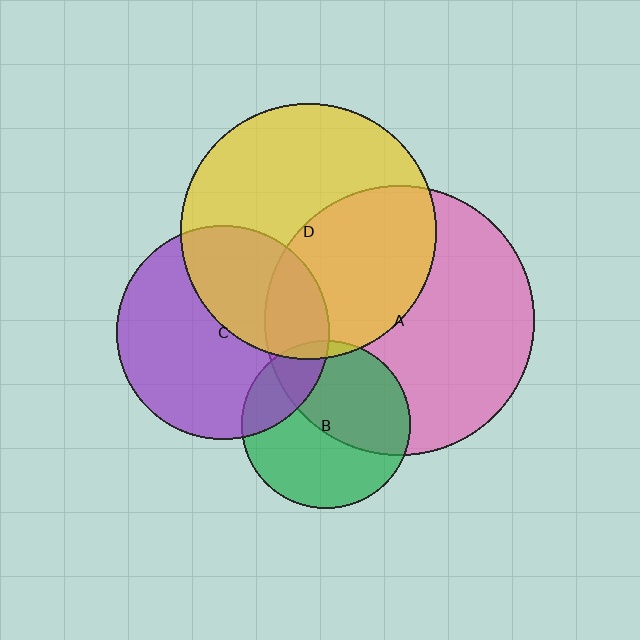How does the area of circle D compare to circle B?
Approximately 2.3 times.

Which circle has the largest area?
Circle A (pink).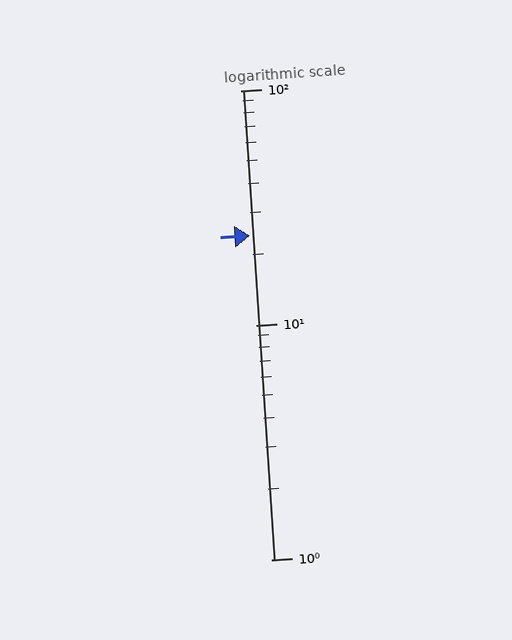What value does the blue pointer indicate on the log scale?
The pointer indicates approximately 24.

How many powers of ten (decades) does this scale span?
The scale spans 2 decades, from 1 to 100.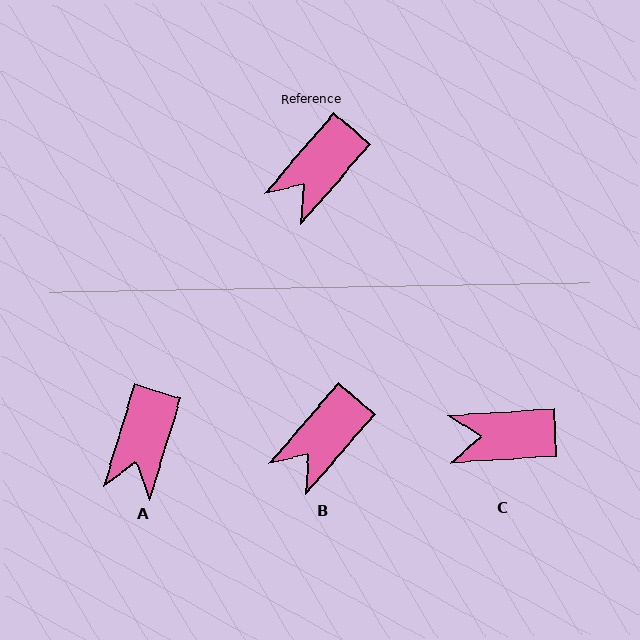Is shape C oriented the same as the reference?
No, it is off by about 45 degrees.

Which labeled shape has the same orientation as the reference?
B.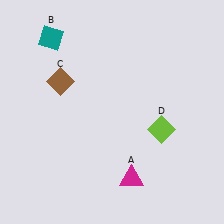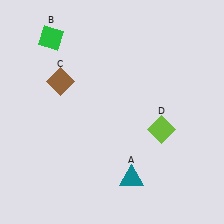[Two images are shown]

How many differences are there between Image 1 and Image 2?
There are 2 differences between the two images.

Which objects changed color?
A changed from magenta to teal. B changed from teal to green.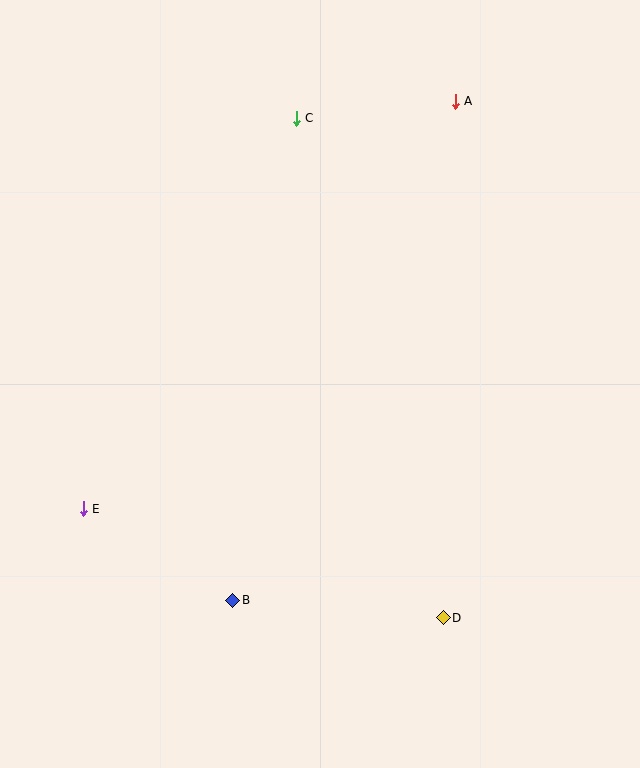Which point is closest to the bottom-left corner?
Point E is closest to the bottom-left corner.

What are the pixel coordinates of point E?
Point E is at (83, 509).